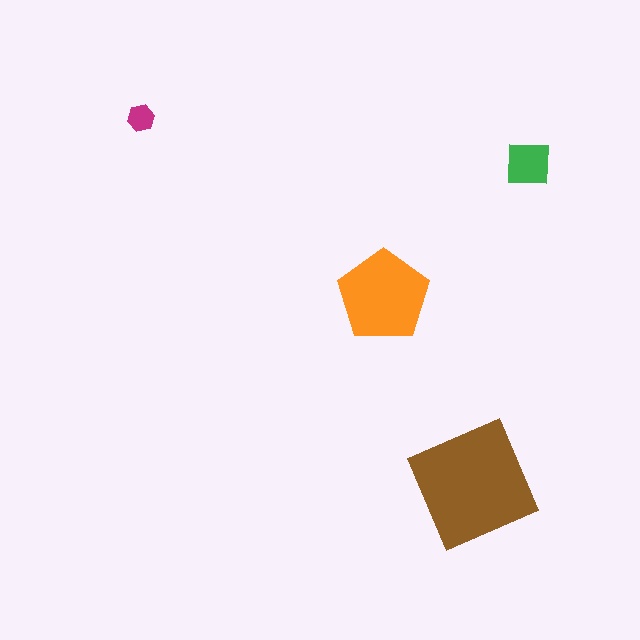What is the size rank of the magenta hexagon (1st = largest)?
4th.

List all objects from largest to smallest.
The brown square, the orange pentagon, the green square, the magenta hexagon.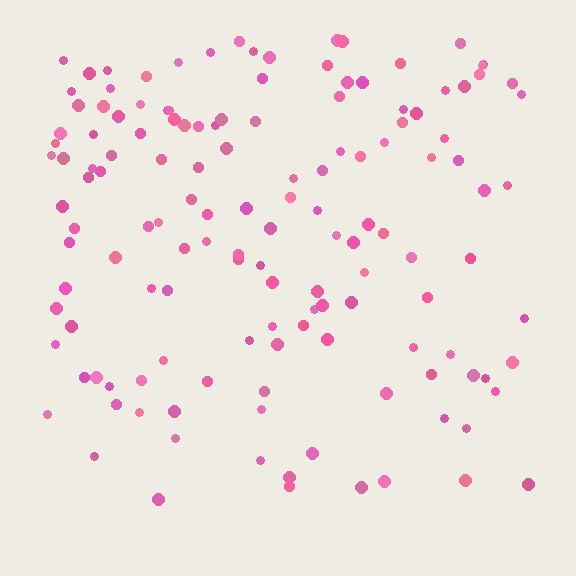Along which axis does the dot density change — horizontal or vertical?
Vertical.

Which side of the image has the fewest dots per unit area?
The bottom.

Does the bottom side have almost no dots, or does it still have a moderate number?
Still a moderate number, just noticeably fewer than the top.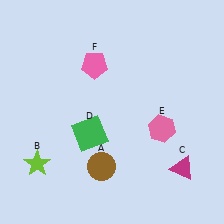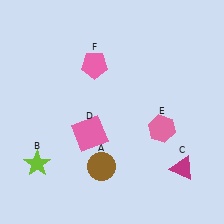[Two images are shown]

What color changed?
The square (D) changed from green in Image 1 to pink in Image 2.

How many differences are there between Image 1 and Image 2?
There is 1 difference between the two images.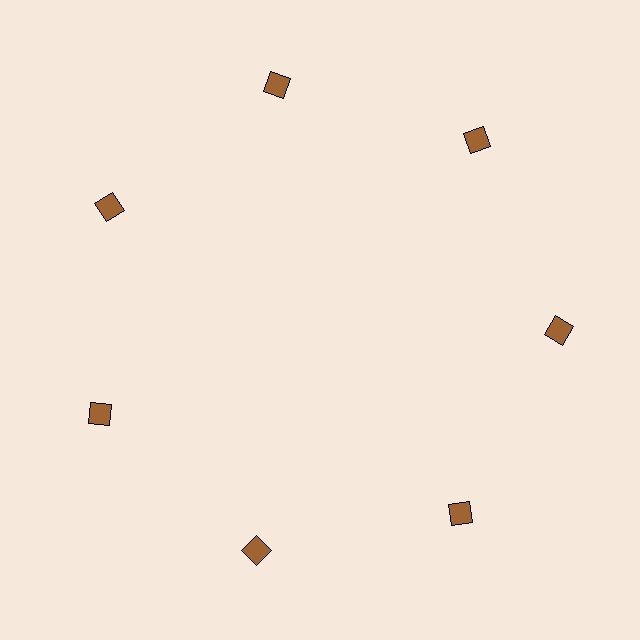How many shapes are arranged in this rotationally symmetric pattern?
There are 7 shapes, arranged in 7 groups of 1.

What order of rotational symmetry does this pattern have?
This pattern has 7-fold rotational symmetry.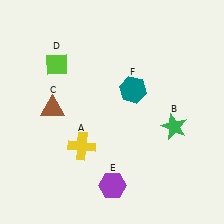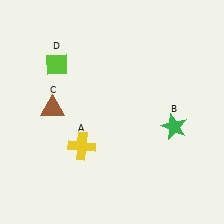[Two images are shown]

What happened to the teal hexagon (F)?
The teal hexagon (F) was removed in Image 2. It was in the top-right area of Image 1.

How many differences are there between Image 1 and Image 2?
There are 2 differences between the two images.